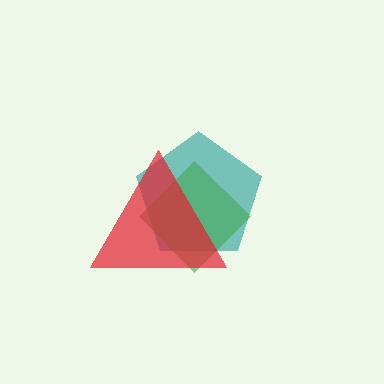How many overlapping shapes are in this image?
There are 3 overlapping shapes in the image.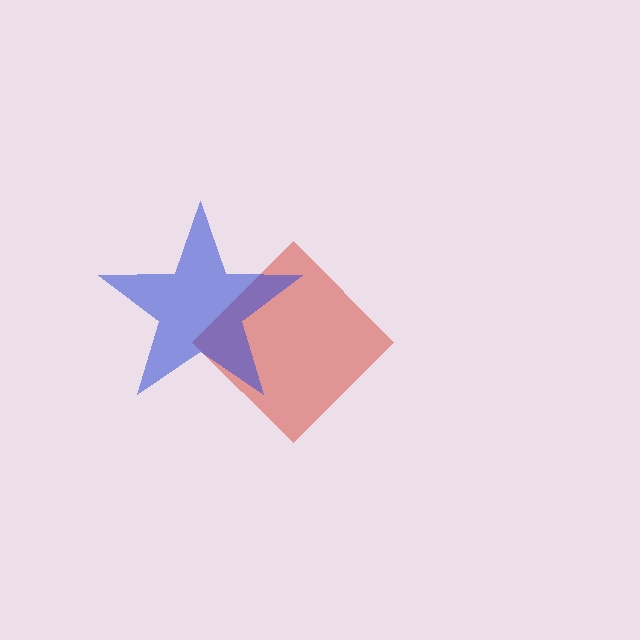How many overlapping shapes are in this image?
There are 2 overlapping shapes in the image.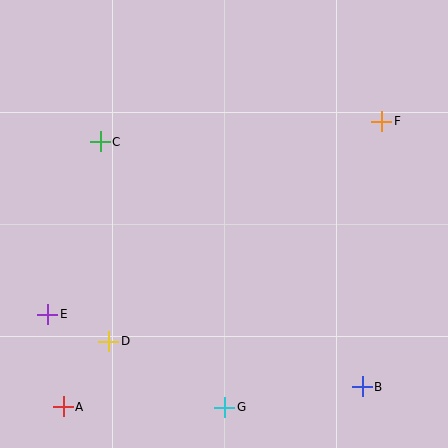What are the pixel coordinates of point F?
Point F is at (382, 121).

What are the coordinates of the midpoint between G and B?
The midpoint between G and B is at (293, 397).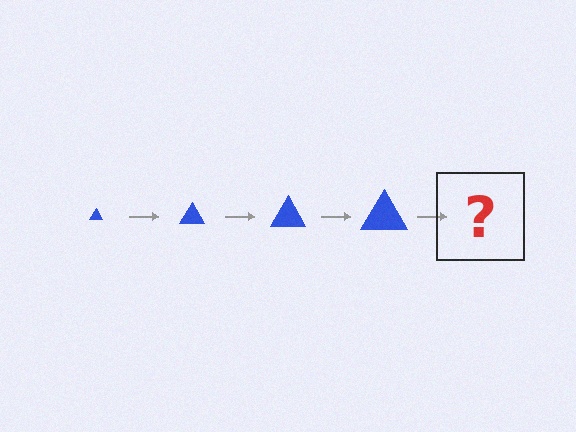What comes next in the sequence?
The next element should be a blue triangle, larger than the previous one.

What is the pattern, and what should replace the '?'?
The pattern is that the triangle gets progressively larger each step. The '?' should be a blue triangle, larger than the previous one.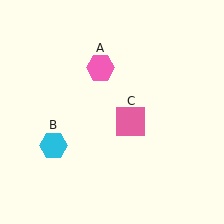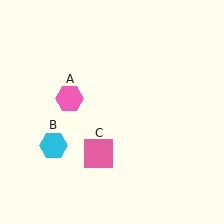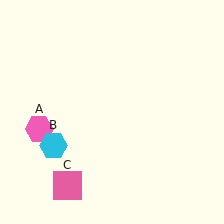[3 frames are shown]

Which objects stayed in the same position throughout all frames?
Cyan hexagon (object B) remained stationary.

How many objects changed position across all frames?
2 objects changed position: pink hexagon (object A), pink square (object C).